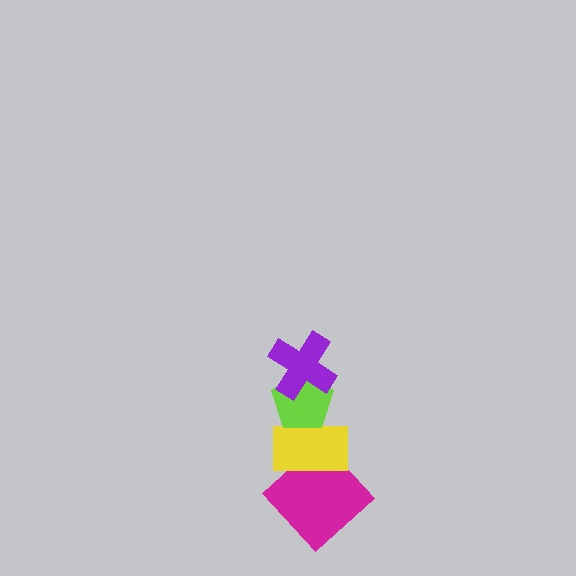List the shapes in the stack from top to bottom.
From top to bottom: the purple cross, the lime pentagon, the yellow rectangle, the magenta diamond.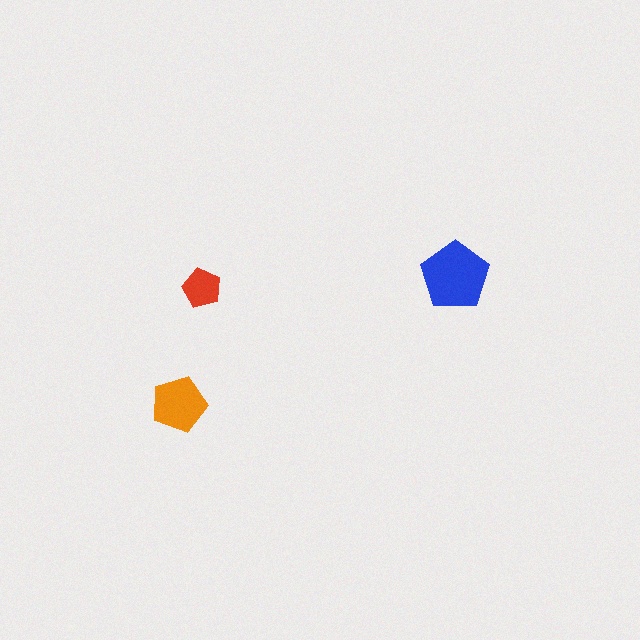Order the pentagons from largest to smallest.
the blue one, the orange one, the red one.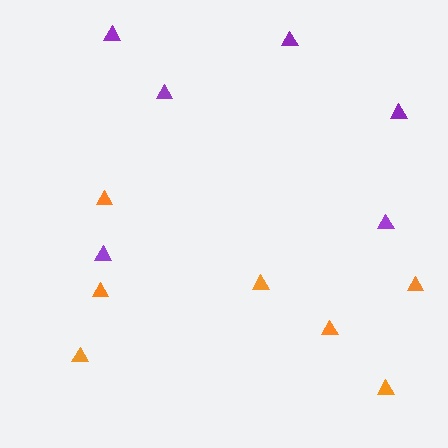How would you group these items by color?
There are 2 groups: one group of purple triangles (6) and one group of orange triangles (7).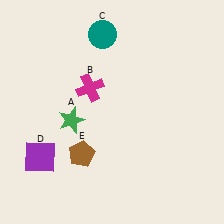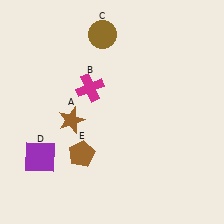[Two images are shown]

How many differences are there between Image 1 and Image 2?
There are 2 differences between the two images.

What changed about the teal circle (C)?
In Image 1, C is teal. In Image 2, it changed to brown.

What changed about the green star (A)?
In Image 1, A is green. In Image 2, it changed to brown.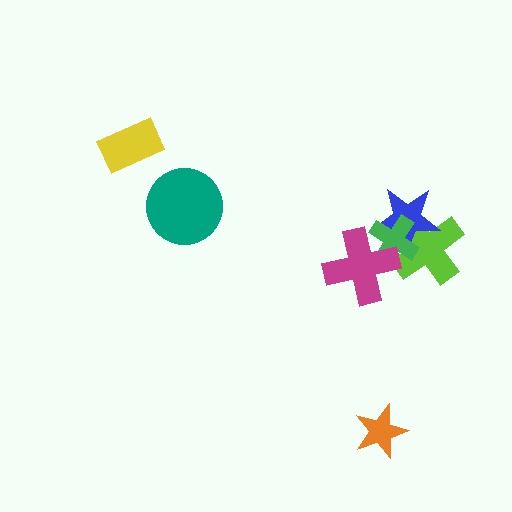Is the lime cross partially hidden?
Yes, it is partially covered by another shape.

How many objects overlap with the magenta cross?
3 objects overlap with the magenta cross.